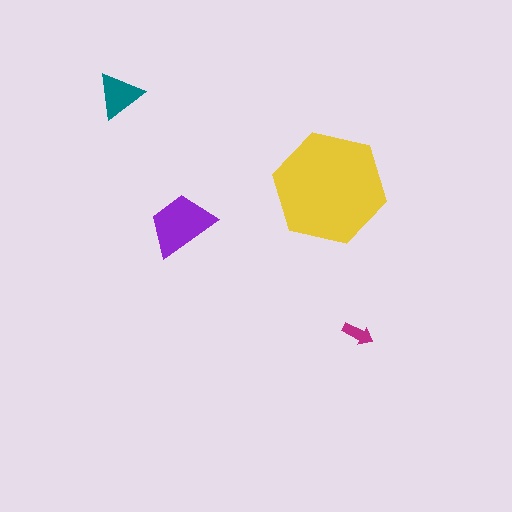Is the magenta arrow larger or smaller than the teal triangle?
Smaller.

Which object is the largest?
The yellow hexagon.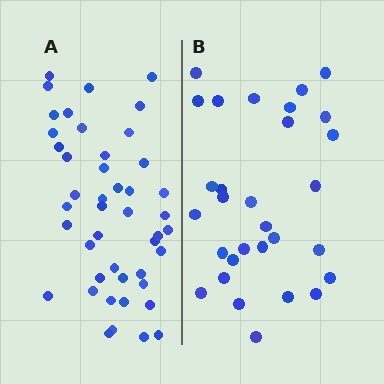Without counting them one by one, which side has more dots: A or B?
Region A (the left region) has more dots.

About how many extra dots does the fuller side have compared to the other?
Region A has approximately 15 more dots than region B.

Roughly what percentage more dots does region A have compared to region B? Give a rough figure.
About 50% more.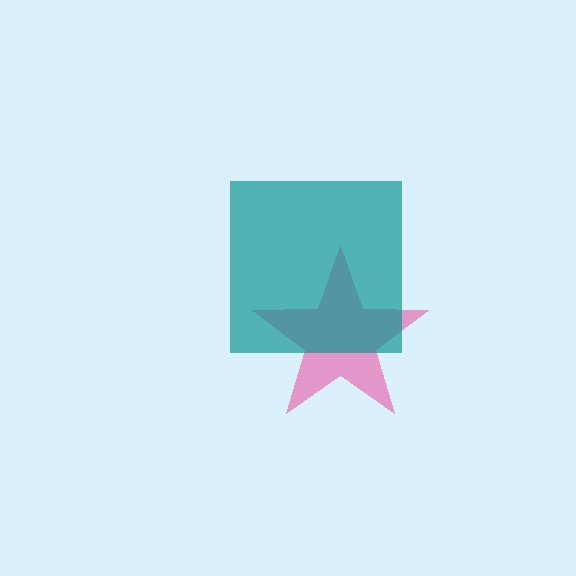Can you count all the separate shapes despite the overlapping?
Yes, there are 2 separate shapes.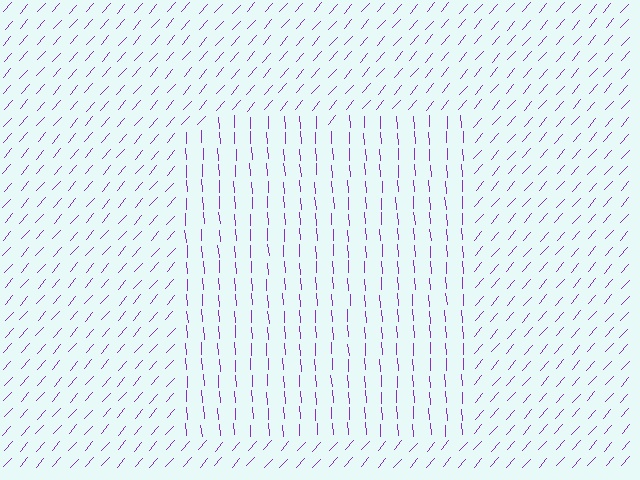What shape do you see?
I see a rectangle.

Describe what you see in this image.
The image is filled with small purple line segments. A rectangle region in the image has lines oriented differently from the surrounding lines, creating a visible texture boundary.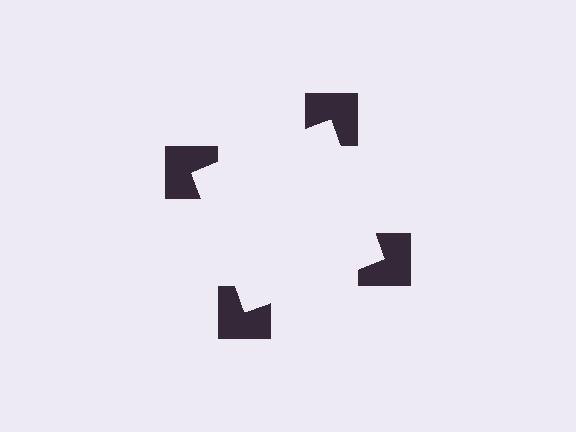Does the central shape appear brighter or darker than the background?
It typically appears slightly brighter than the background, even though no actual brightness change is drawn.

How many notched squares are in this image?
There are 4 — one at each vertex of the illusory square.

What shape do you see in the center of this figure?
An illusory square — its edges are inferred from the aligned wedge cuts in the notched squares, not physically drawn.